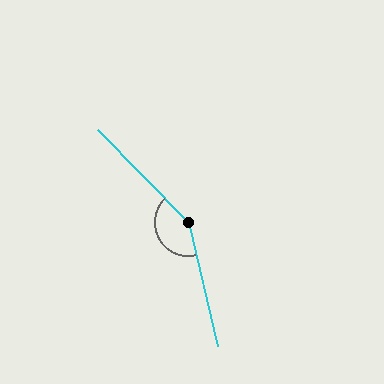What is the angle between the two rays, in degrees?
Approximately 149 degrees.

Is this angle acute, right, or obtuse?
It is obtuse.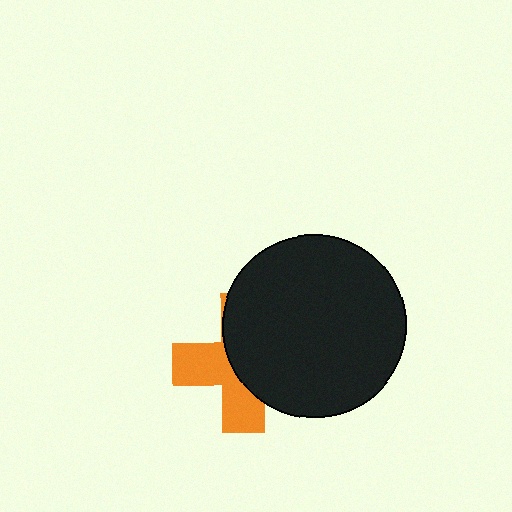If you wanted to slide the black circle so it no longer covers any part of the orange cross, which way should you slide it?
Slide it right — that is the most direct way to separate the two shapes.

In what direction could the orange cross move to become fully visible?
The orange cross could move left. That would shift it out from behind the black circle entirely.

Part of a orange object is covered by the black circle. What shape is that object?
It is a cross.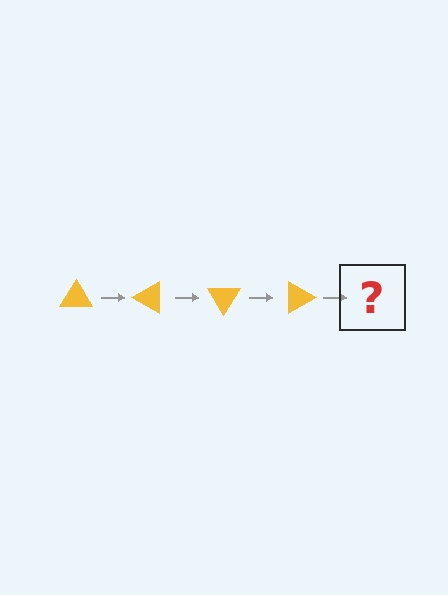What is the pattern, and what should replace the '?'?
The pattern is that the triangle rotates 30 degrees each step. The '?' should be a yellow triangle rotated 120 degrees.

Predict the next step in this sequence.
The next step is a yellow triangle rotated 120 degrees.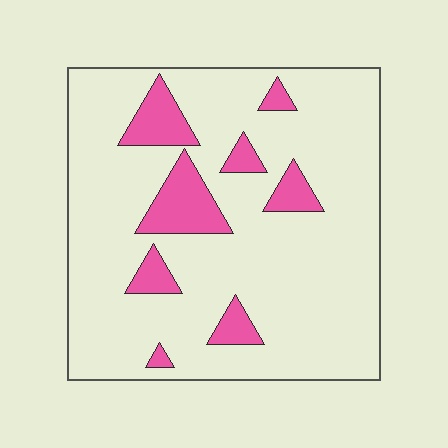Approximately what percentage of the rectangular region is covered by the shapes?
Approximately 15%.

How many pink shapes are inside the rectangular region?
8.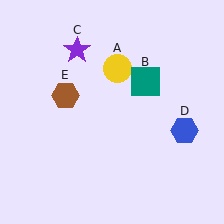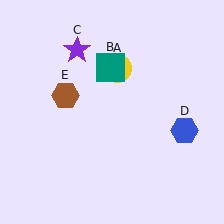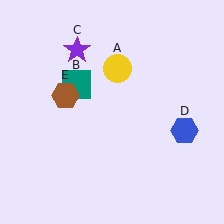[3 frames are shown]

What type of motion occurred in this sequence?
The teal square (object B) rotated counterclockwise around the center of the scene.